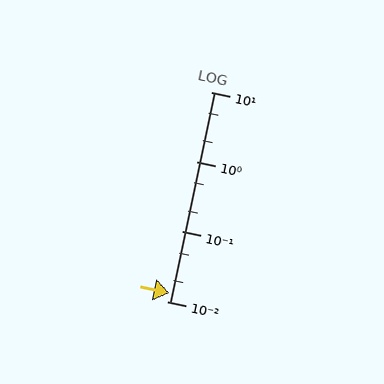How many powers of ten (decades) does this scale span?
The scale spans 3 decades, from 0.01 to 10.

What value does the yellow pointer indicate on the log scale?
The pointer indicates approximately 0.013.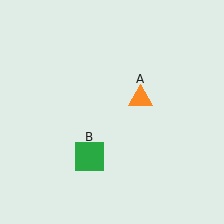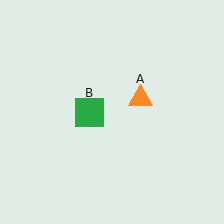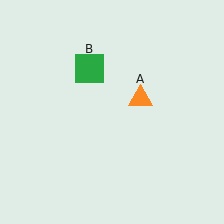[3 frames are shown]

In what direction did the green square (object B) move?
The green square (object B) moved up.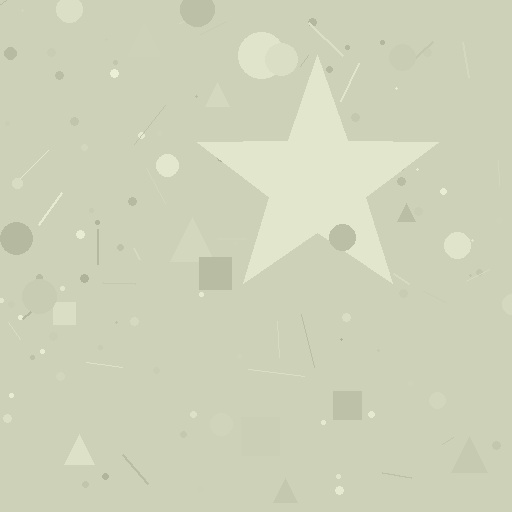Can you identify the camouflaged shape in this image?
The camouflaged shape is a star.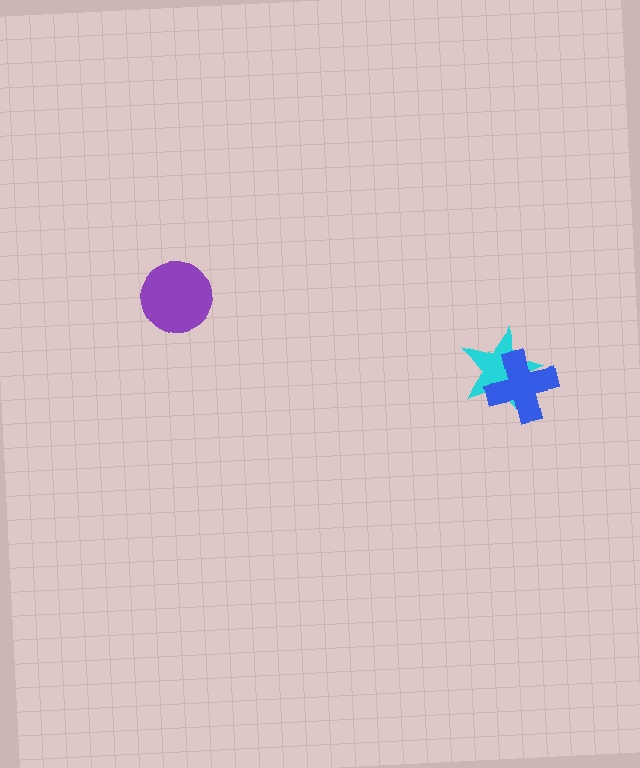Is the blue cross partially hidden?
No, no other shape covers it.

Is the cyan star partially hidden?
Yes, it is partially covered by another shape.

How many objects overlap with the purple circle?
0 objects overlap with the purple circle.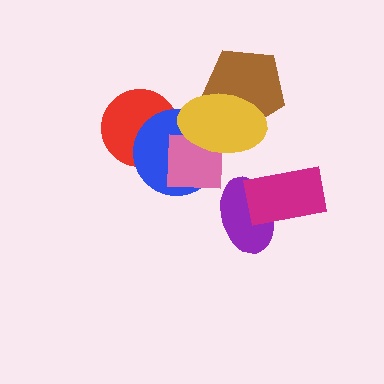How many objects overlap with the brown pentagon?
1 object overlaps with the brown pentagon.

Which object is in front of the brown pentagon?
The yellow ellipse is in front of the brown pentagon.